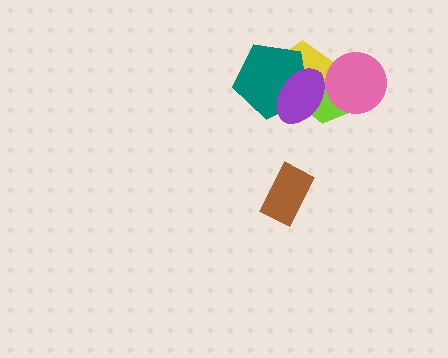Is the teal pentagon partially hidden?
Yes, it is partially covered by another shape.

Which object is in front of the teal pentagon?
The purple ellipse is in front of the teal pentagon.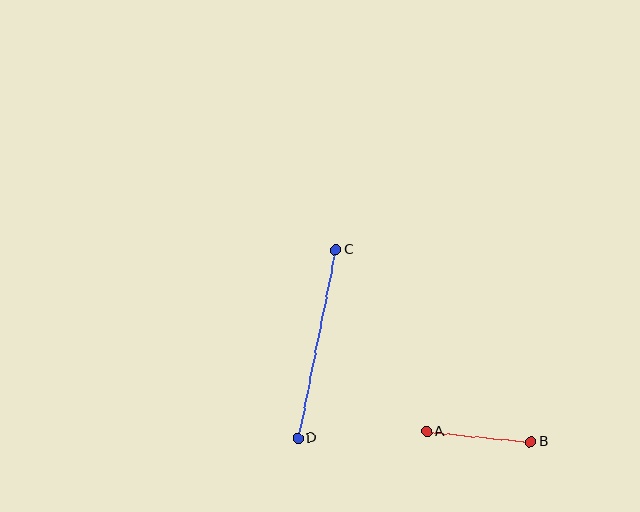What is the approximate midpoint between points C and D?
The midpoint is at approximately (317, 344) pixels.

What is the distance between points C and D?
The distance is approximately 192 pixels.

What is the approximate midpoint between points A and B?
The midpoint is at approximately (479, 437) pixels.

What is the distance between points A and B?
The distance is approximately 104 pixels.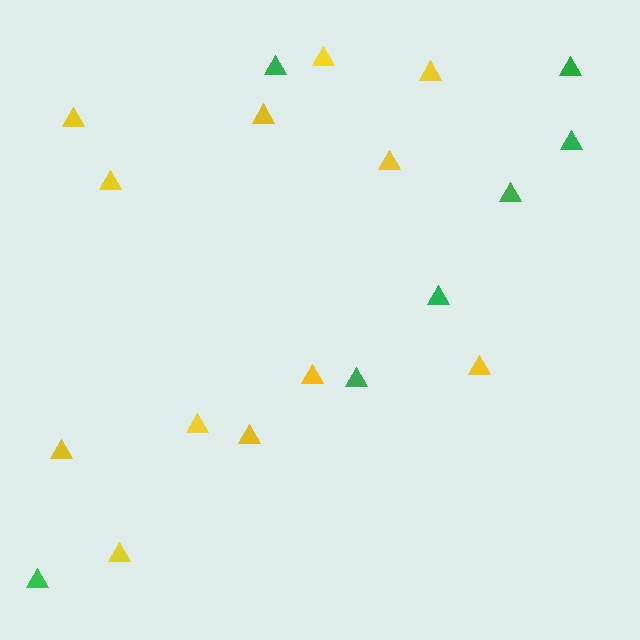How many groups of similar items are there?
There are 2 groups: one group of yellow triangles (12) and one group of green triangles (7).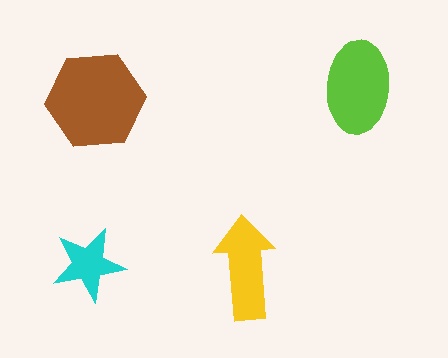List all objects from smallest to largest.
The cyan star, the yellow arrow, the lime ellipse, the brown hexagon.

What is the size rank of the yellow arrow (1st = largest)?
3rd.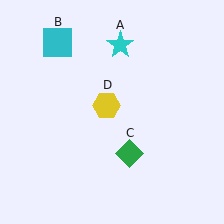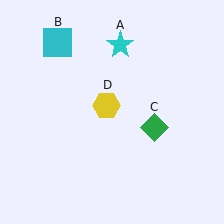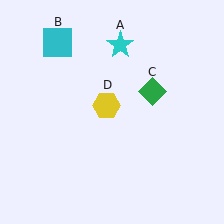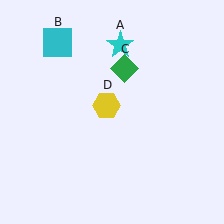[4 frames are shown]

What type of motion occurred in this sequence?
The green diamond (object C) rotated counterclockwise around the center of the scene.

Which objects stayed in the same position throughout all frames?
Cyan star (object A) and cyan square (object B) and yellow hexagon (object D) remained stationary.